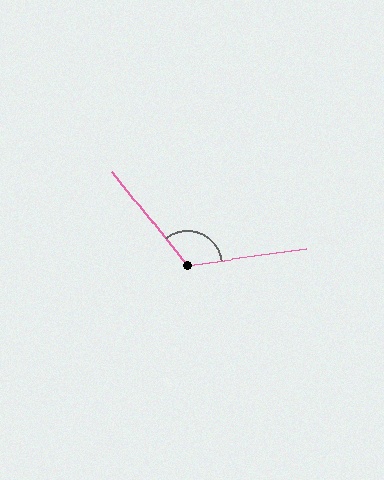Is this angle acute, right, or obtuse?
It is obtuse.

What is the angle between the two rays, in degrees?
Approximately 121 degrees.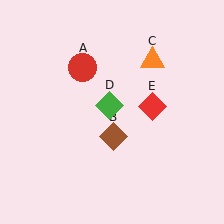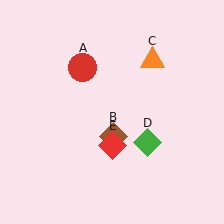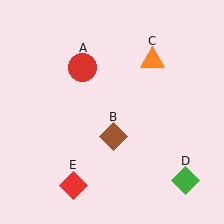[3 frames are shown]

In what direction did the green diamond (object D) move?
The green diamond (object D) moved down and to the right.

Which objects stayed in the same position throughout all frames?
Red circle (object A) and brown diamond (object B) and orange triangle (object C) remained stationary.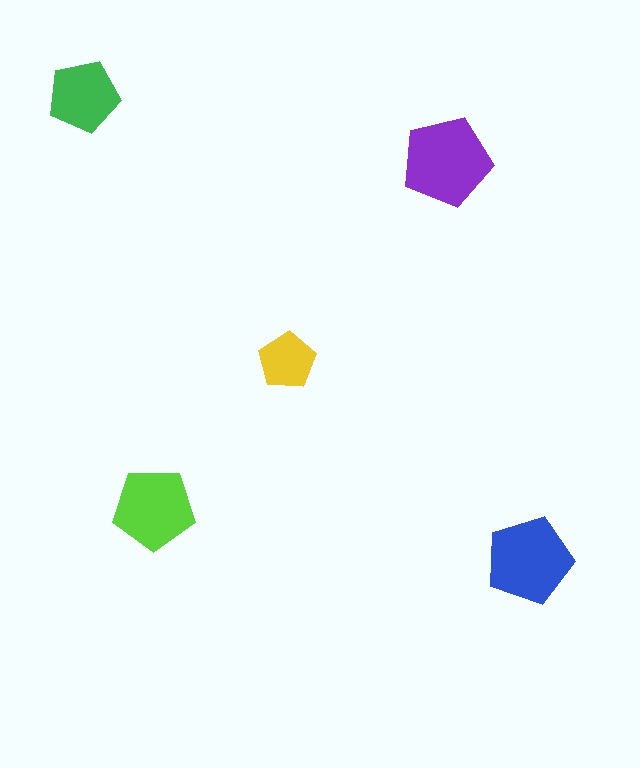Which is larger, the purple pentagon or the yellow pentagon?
The purple one.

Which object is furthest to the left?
The green pentagon is leftmost.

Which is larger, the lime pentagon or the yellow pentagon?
The lime one.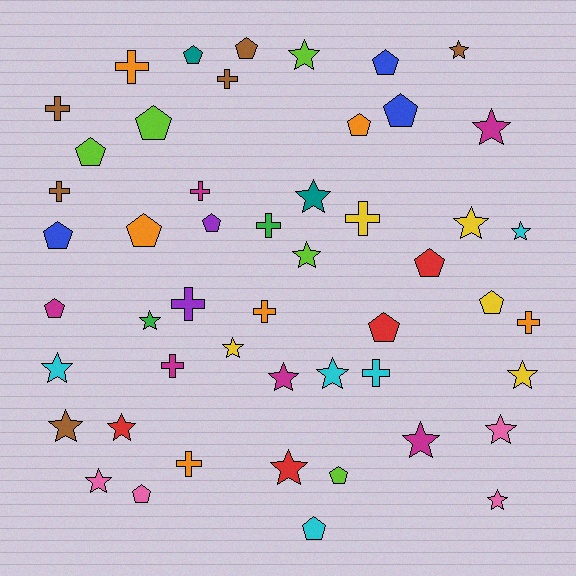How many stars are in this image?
There are 20 stars.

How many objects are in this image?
There are 50 objects.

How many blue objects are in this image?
There are 3 blue objects.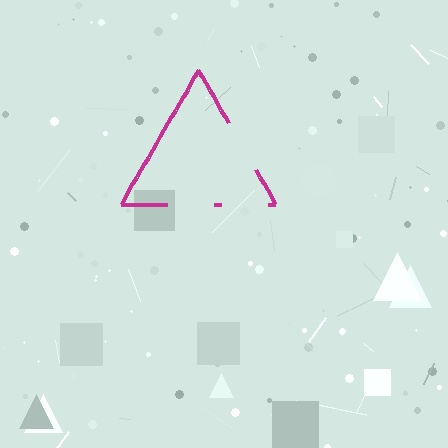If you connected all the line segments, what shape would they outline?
They would outline a triangle.